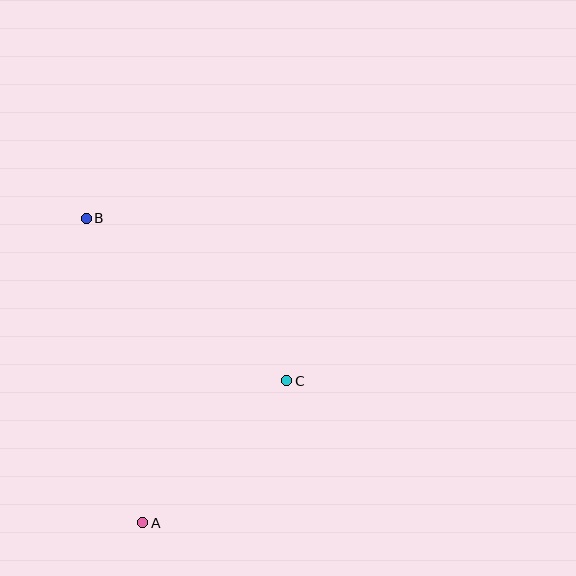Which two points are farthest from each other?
Points A and B are farthest from each other.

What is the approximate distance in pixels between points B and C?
The distance between B and C is approximately 258 pixels.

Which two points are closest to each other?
Points A and C are closest to each other.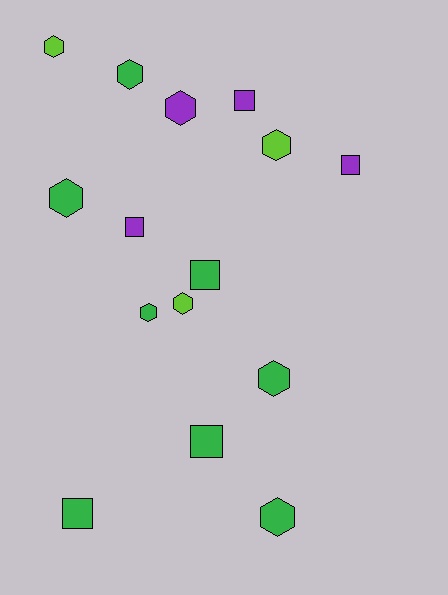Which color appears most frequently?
Green, with 8 objects.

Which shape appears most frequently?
Hexagon, with 9 objects.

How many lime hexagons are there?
There are 3 lime hexagons.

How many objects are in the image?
There are 15 objects.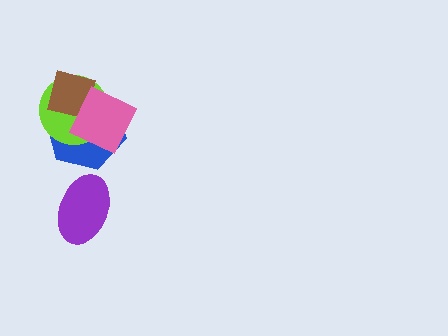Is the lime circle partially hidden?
Yes, it is partially covered by another shape.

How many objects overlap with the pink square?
3 objects overlap with the pink square.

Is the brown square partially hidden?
Yes, it is partially covered by another shape.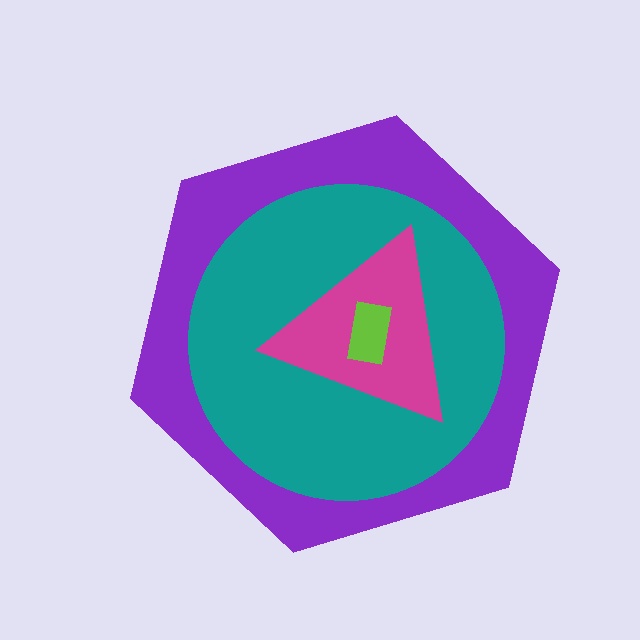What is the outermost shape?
The purple hexagon.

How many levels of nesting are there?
4.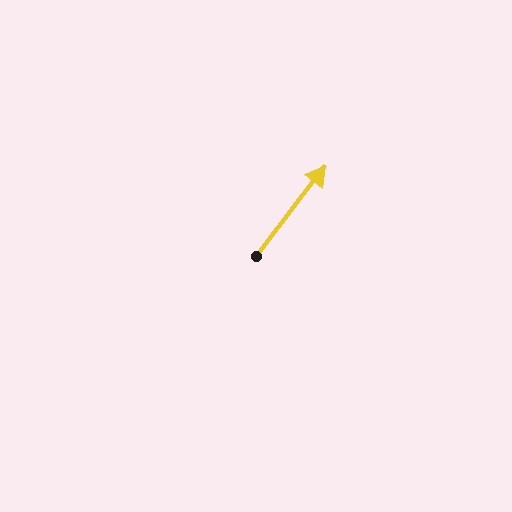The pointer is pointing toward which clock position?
Roughly 1 o'clock.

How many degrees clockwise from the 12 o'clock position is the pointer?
Approximately 38 degrees.